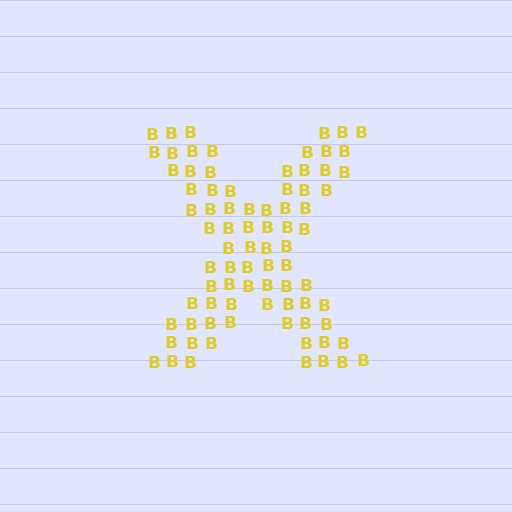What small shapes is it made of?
It is made of small letter B's.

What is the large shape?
The large shape is the letter X.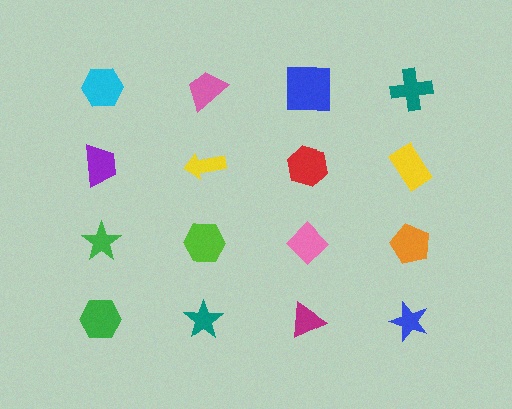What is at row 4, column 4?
A blue star.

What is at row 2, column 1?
A purple trapezoid.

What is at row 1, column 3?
A blue square.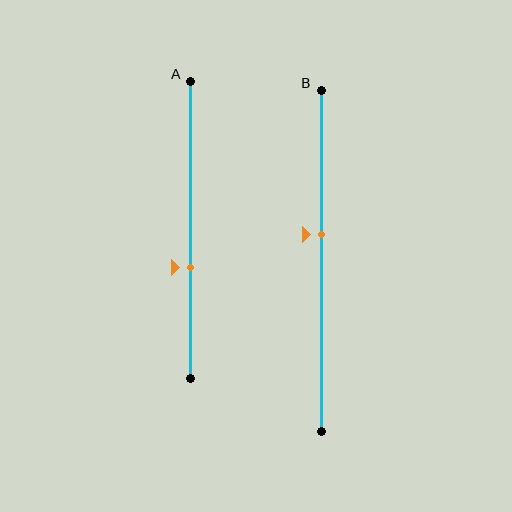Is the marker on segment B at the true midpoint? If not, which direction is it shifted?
No, the marker on segment B is shifted upward by about 8% of the segment length.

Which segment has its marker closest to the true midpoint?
Segment B has its marker closest to the true midpoint.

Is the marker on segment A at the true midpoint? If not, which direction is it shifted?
No, the marker on segment A is shifted downward by about 13% of the segment length.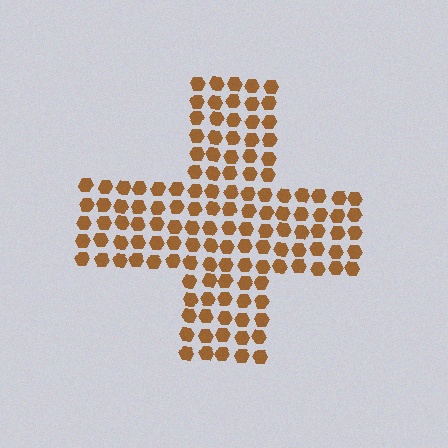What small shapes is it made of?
It is made of small hexagons.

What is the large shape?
The large shape is a cross.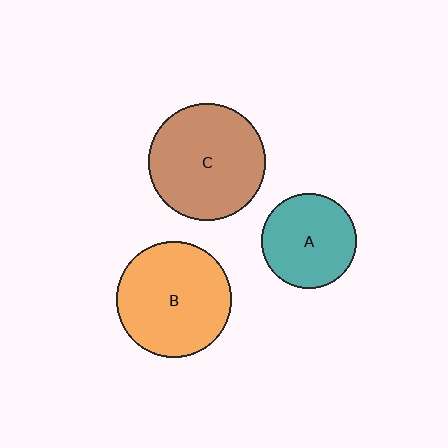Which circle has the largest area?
Circle C (brown).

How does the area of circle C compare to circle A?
Approximately 1.5 times.